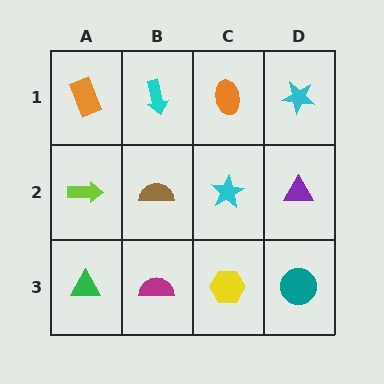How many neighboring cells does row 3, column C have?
3.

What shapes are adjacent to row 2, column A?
An orange rectangle (row 1, column A), a green triangle (row 3, column A), a brown semicircle (row 2, column B).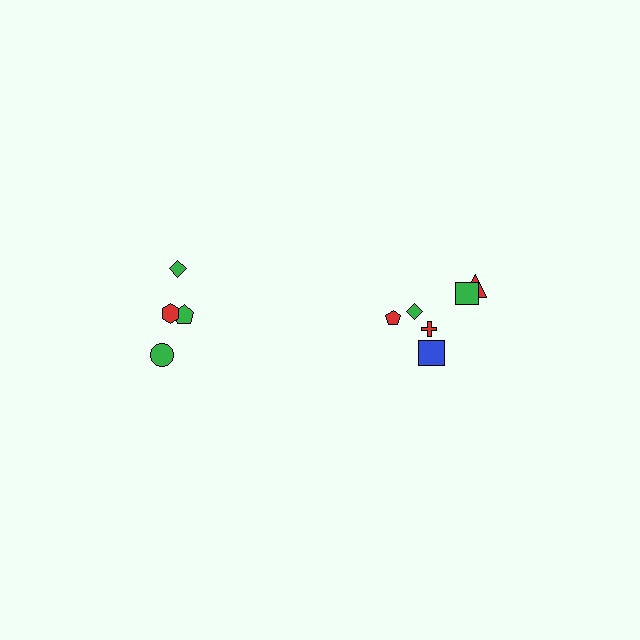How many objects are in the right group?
There are 6 objects.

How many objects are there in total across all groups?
There are 10 objects.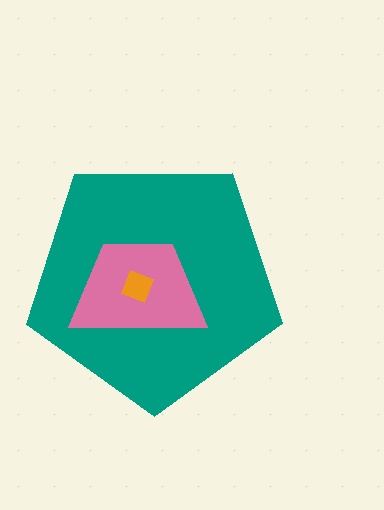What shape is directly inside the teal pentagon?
The pink trapezoid.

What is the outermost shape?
The teal pentagon.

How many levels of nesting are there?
3.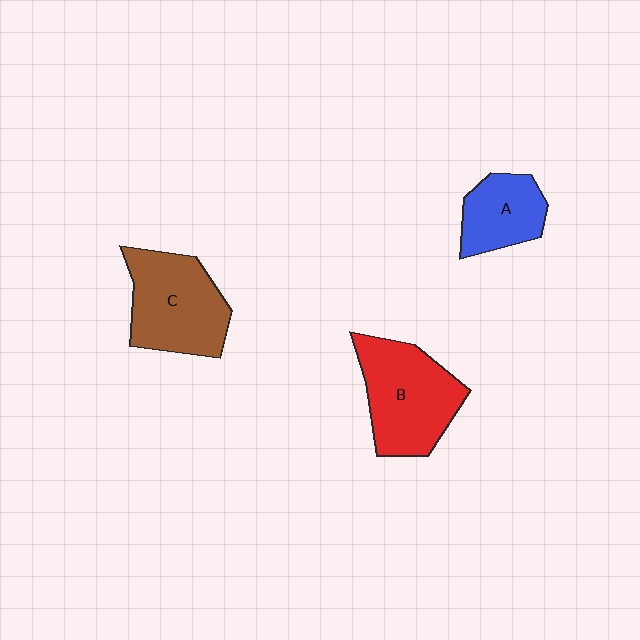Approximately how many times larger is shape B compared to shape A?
Approximately 1.7 times.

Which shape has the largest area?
Shape B (red).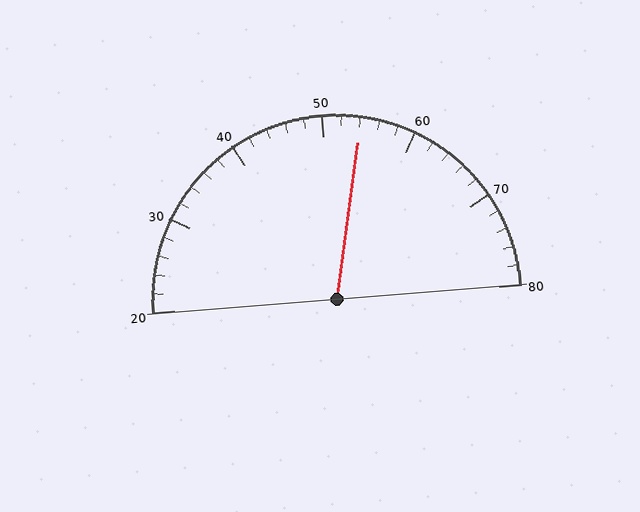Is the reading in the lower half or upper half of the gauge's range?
The reading is in the upper half of the range (20 to 80).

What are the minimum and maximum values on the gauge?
The gauge ranges from 20 to 80.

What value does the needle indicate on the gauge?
The needle indicates approximately 54.